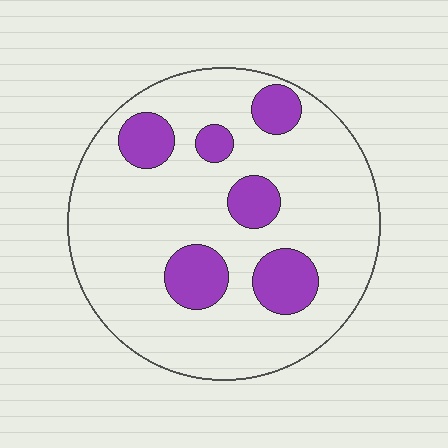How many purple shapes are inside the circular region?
6.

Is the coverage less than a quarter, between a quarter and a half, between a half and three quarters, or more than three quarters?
Less than a quarter.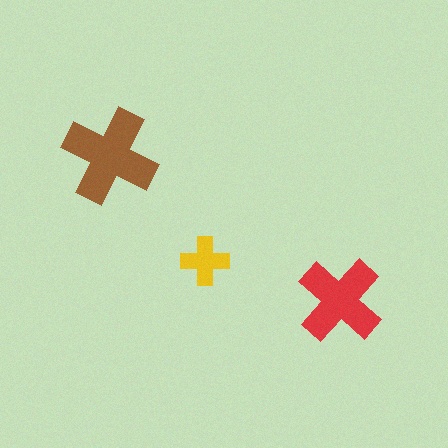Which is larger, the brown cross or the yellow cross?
The brown one.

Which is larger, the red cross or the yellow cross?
The red one.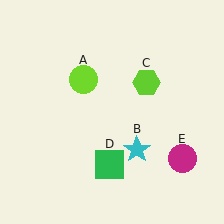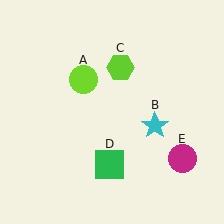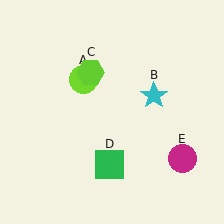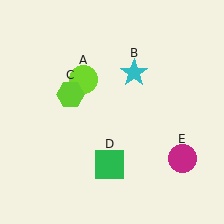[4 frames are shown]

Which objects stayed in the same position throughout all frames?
Lime circle (object A) and green square (object D) and magenta circle (object E) remained stationary.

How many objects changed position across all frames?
2 objects changed position: cyan star (object B), lime hexagon (object C).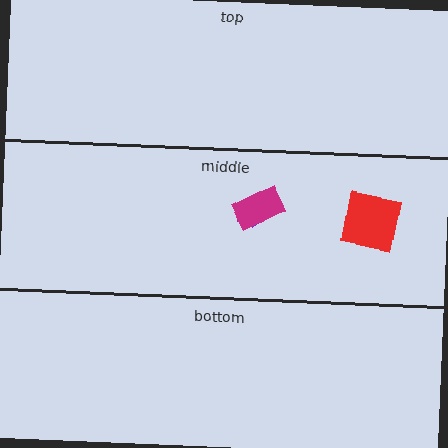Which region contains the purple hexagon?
The middle region.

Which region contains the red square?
The middle region.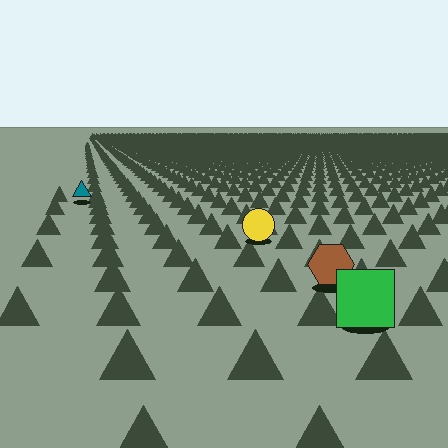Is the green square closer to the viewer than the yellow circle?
Yes. The green square is closer — you can tell from the texture gradient: the ground texture is coarser near it.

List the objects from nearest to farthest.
From nearest to farthest: the green square, the brown hexagon, the yellow circle, the teal triangle.